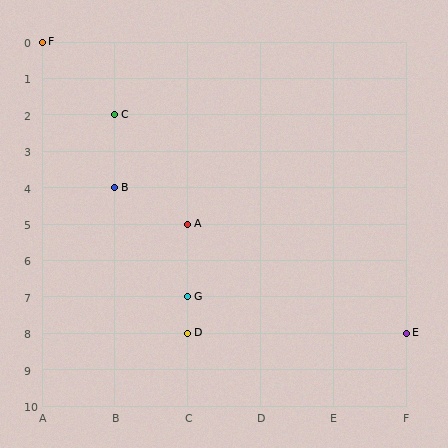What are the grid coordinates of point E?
Point E is at grid coordinates (F, 8).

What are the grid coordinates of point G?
Point G is at grid coordinates (C, 7).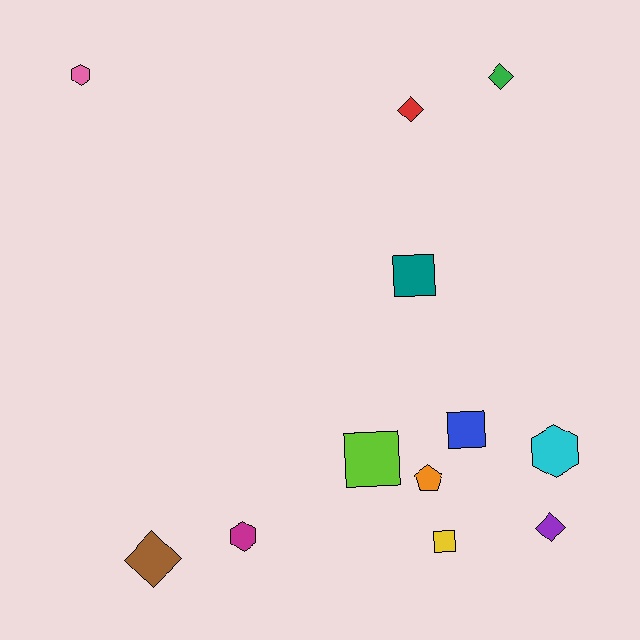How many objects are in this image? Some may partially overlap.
There are 12 objects.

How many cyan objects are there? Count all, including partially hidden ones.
There is 1 cyan object.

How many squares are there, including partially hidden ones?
There are 4 squares.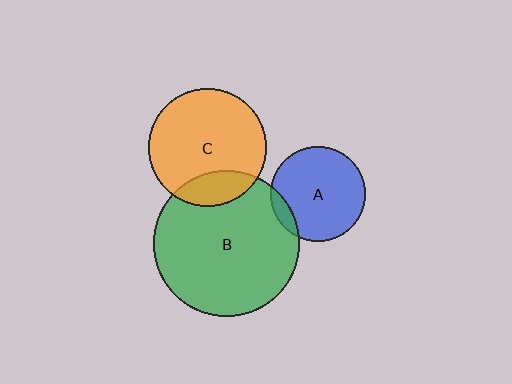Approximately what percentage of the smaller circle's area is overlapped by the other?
Approximately 20%.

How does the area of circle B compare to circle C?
Approximately 1.5 times.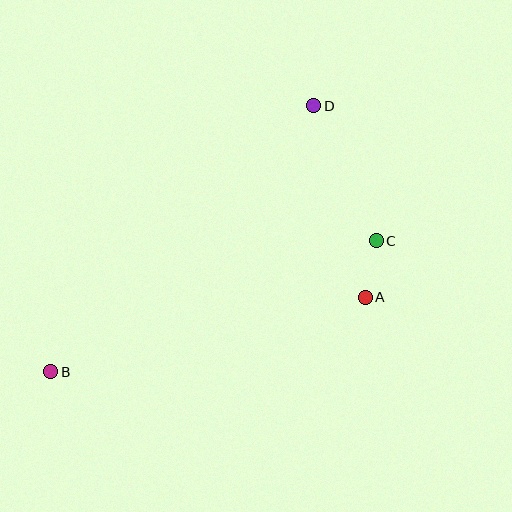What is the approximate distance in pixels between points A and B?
The distance between A and B is approximately 323 pixels.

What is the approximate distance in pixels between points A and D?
The distance between A and D is approximately 198 pixels.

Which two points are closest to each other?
Points A and C are closest to each other.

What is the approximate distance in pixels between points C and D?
The distance between C and D is approximately 149 pixels.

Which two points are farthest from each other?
Points B and D are farthest from each other.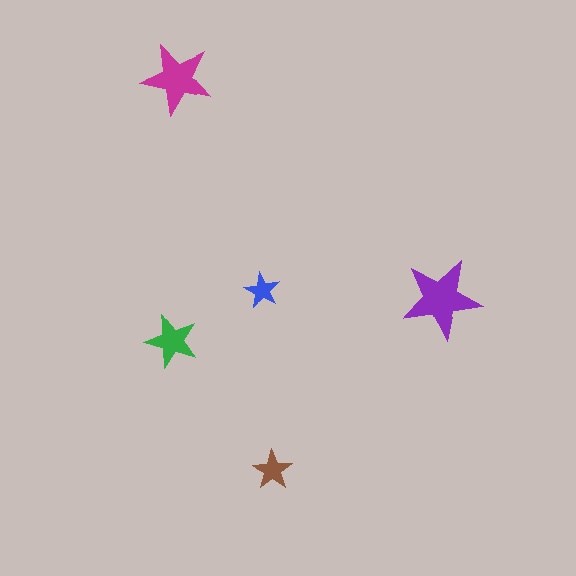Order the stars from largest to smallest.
the purple one, the magenta one, the green one, the brown one, the blue one.